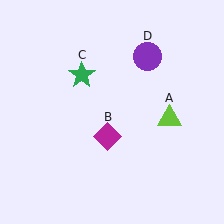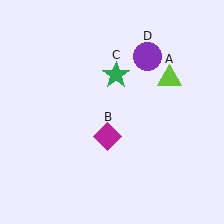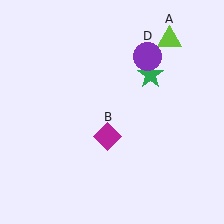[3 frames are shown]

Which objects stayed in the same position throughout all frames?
Magenta diamond (object B) and purple circle (object D) remained stationary.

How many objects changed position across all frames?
2 objects changed position: lime triangle (object A), green star (object C).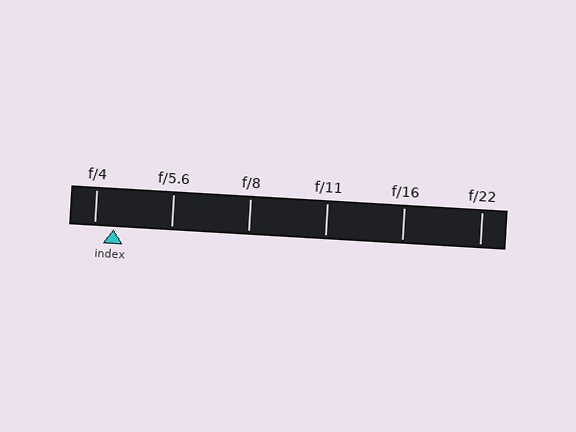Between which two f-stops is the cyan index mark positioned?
The index mark is between f/4 and f/5.6.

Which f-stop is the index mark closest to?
The index mark is closest to f/4.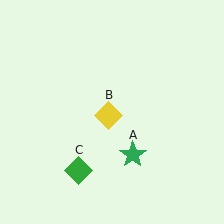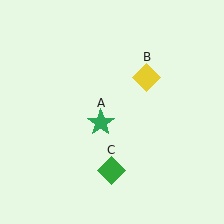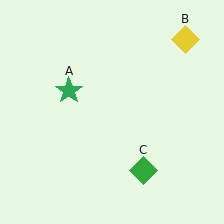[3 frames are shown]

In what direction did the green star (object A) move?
The green star (object A) moved up and to the left.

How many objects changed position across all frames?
3 objects changed position: green star (object A), yellow diamond (object B), green diamond (object C).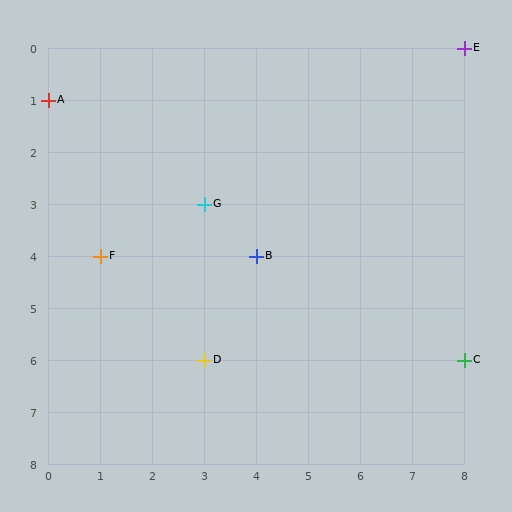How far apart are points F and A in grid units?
Points F and A are 1 column and 3 rows apart (about 3.2 grid units diagonally).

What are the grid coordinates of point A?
Point A is at grid coordinates (0, 1).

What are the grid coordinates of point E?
Point E is at grid coordinates (8, 0).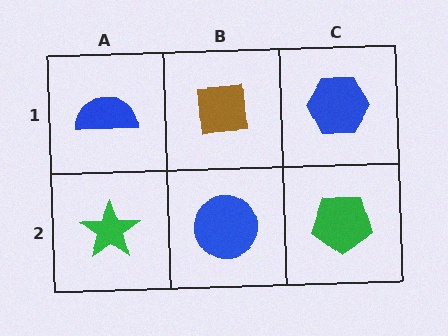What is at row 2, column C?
A green pentagon.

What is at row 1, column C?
A blue hexagon.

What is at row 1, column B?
A brown square.